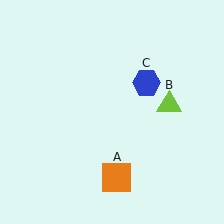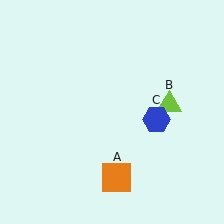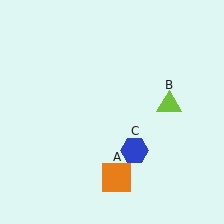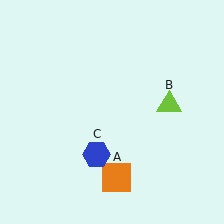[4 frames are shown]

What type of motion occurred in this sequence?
The blue hexagon (object C) rotated clockwise around the center of the scene.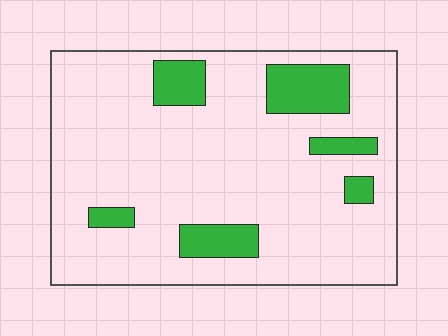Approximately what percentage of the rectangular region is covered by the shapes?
Approximately 15%.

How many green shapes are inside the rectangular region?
6.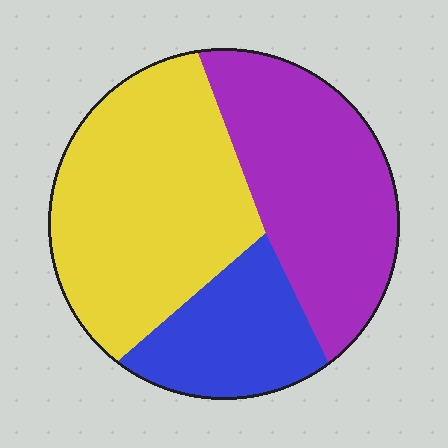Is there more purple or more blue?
Purple.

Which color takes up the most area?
Yellow, at roughly 45%.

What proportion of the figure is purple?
Purple takes up about three eighths (3/8) of the figure.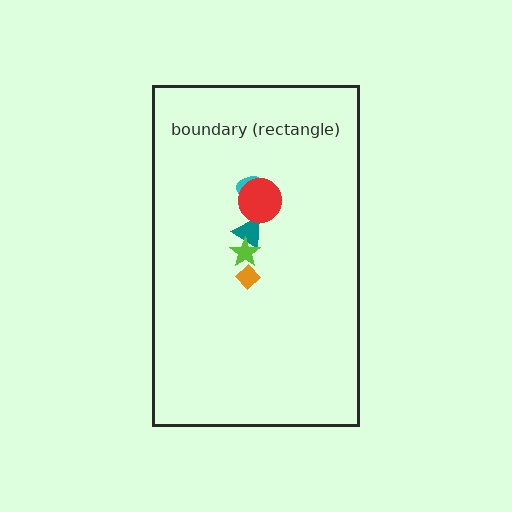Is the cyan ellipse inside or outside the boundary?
Inside.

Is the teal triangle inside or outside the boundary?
Inside.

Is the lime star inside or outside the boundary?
Inside.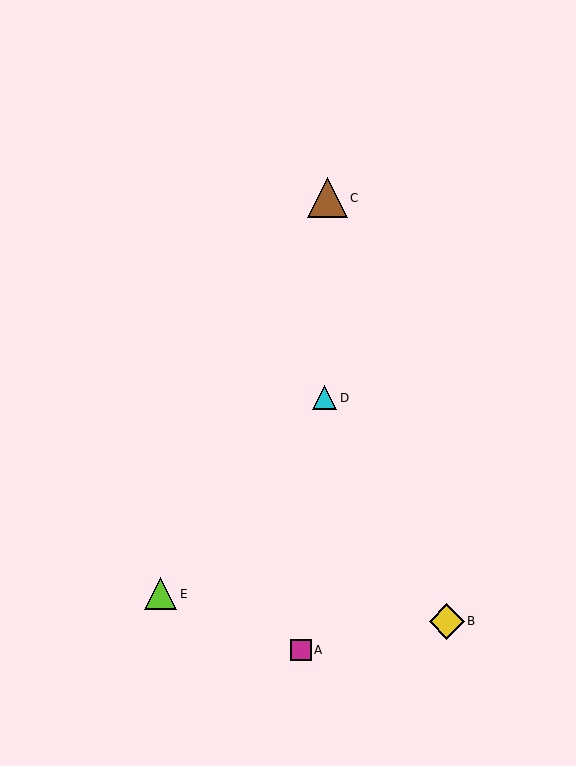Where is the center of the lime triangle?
The center of the lime triangle is at (161, 594).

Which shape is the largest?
The brown triangle (labeled C) is the largest.